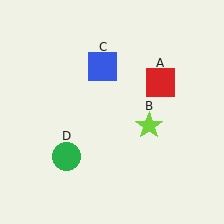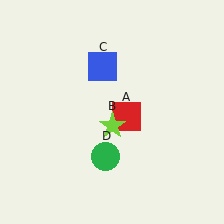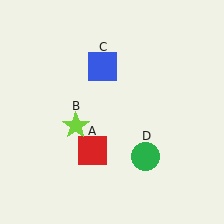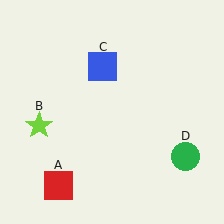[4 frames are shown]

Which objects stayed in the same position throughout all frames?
Blue square (object C) remained stationary.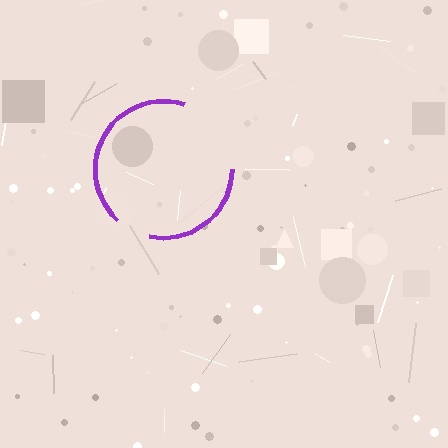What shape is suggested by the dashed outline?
The dashed outline suggests a circle.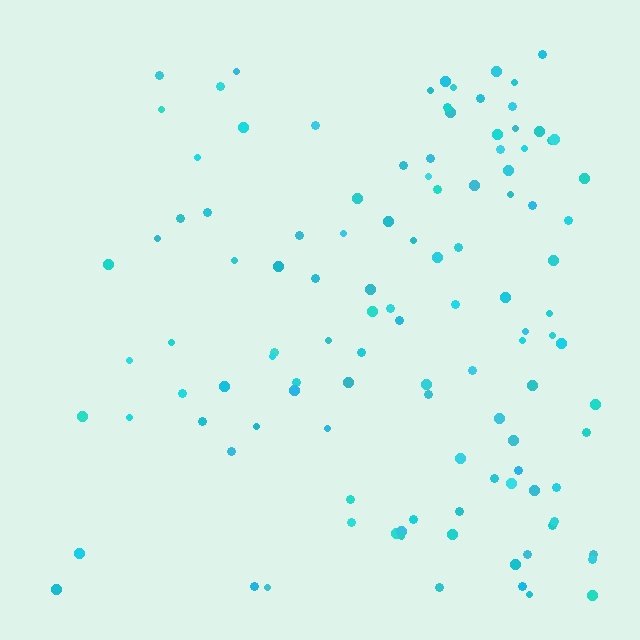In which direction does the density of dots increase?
From left to right, with the right side densest.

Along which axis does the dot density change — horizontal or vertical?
Horizontal.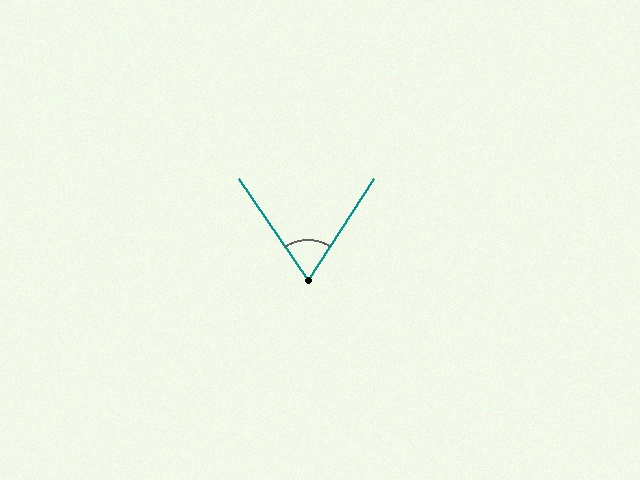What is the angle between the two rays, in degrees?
Approximately 67 degrees.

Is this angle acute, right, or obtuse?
It is acute.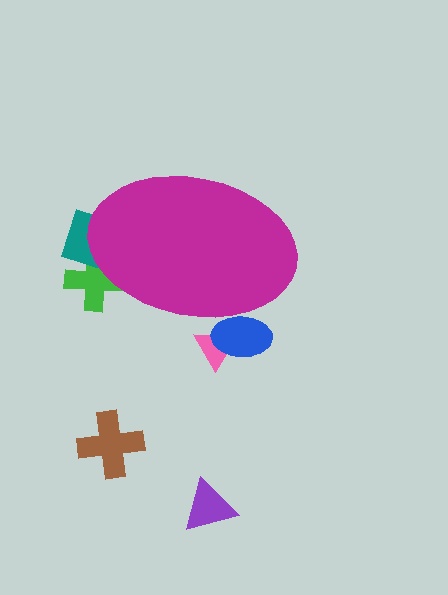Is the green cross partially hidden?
Yes, the green cross is partially hidden behind the magenta ellipse.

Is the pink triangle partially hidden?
Yes, the pink triangle is partially hidden behind the magenta ellipse.